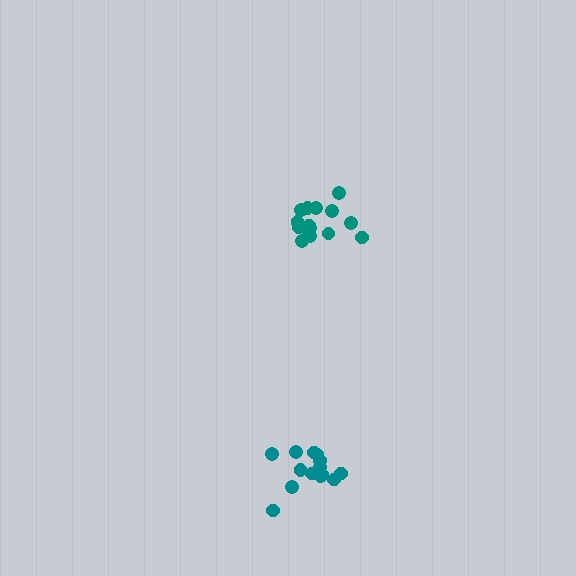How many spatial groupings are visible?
There are 2 spatial groupings.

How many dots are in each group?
Group 1: 14 dots, Group 2: 15 dots (29 total).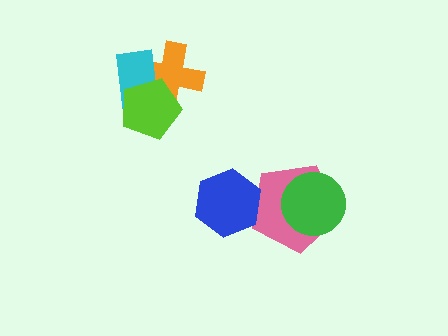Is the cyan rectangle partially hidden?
Yes, it is partially covered by another shape.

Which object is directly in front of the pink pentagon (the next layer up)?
The green circle is directly in front of the pink pentagon.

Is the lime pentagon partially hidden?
No, no other shape covers it.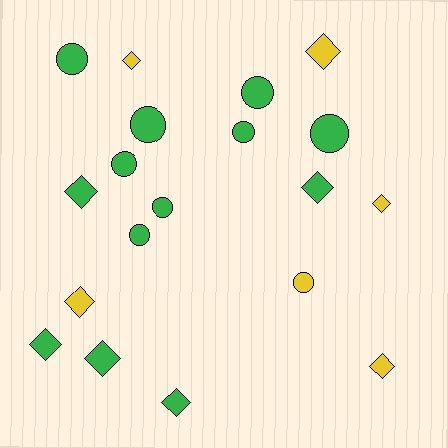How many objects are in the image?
There are 19 objects.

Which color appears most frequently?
Green, with 13 objects.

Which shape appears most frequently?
Diamond, with 10 objects.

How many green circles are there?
There are 8 green circles.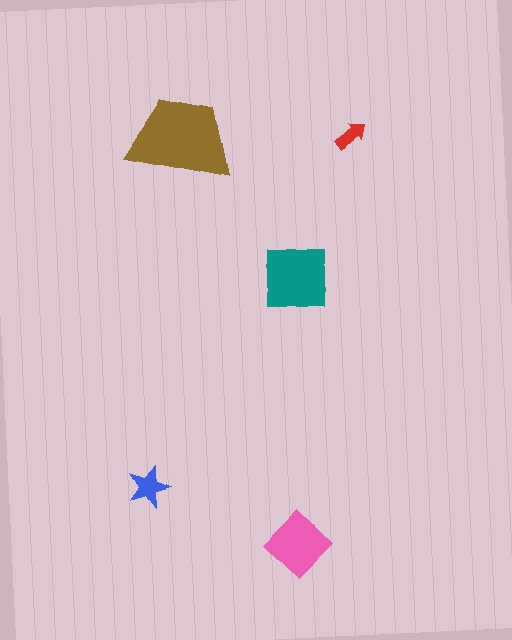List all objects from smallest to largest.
The red arrow, the blue star, the pink diamond, the teal square, the brown trapezoid.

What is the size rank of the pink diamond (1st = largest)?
3rd.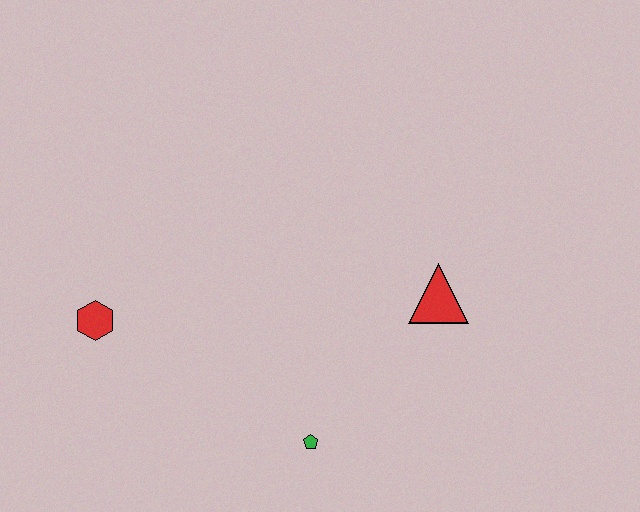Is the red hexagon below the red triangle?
Yes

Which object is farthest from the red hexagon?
The red triangle is farthest from the red hexagon.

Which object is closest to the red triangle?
The green pentagon is closest to the red triangle.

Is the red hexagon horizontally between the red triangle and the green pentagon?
No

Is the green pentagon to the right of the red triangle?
No